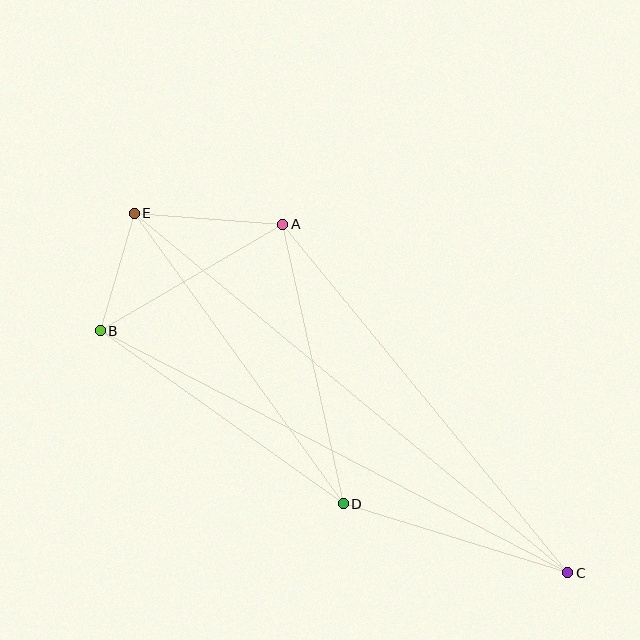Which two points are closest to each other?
Points B and E are closest to each other.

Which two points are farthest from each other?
Points C and E are farthest from each other.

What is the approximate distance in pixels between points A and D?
The distance between A and D is approximately 286 pixels.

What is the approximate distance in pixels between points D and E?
The distance between D and E is approximately 358 pixels.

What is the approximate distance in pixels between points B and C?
The distance between B and C is approximately 526 pixels.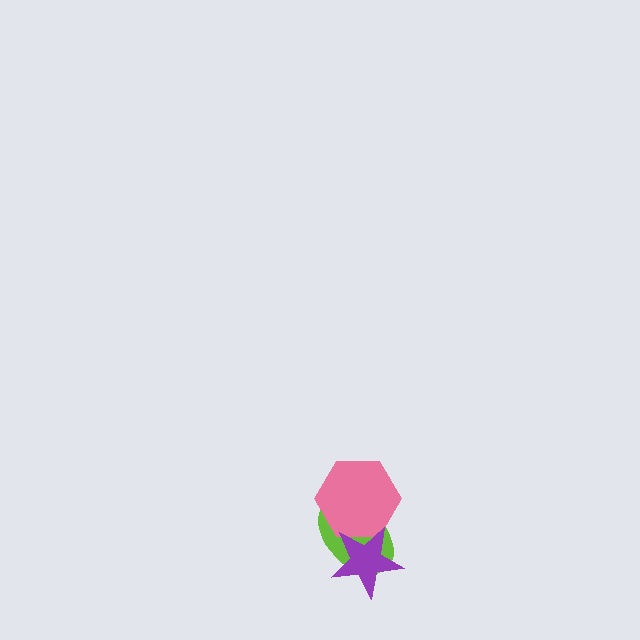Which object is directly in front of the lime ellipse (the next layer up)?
The pink hexagon is directly in front of the lime ellipse.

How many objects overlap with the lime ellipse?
2 objects overlap with the lime ellipse.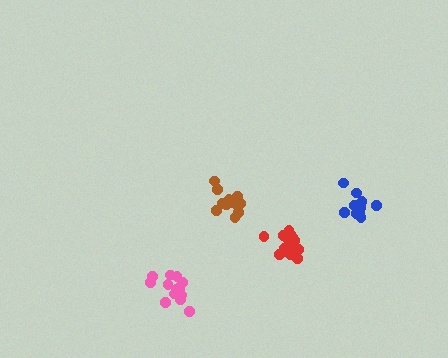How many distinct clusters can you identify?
There are 4 distinct clusters.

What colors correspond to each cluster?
The clusters are colored: red, blue, pink, brown.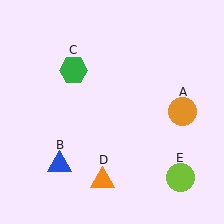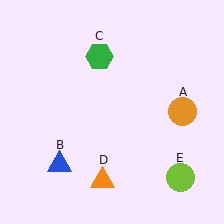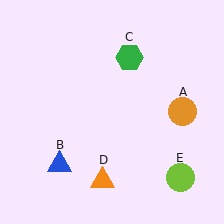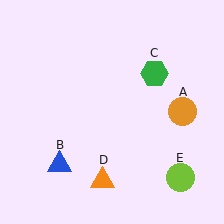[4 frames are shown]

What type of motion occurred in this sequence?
The green hexagon (object C) rotated clockwise around the center of the scene.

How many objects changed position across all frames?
1 object changed position: green hexagon (object C).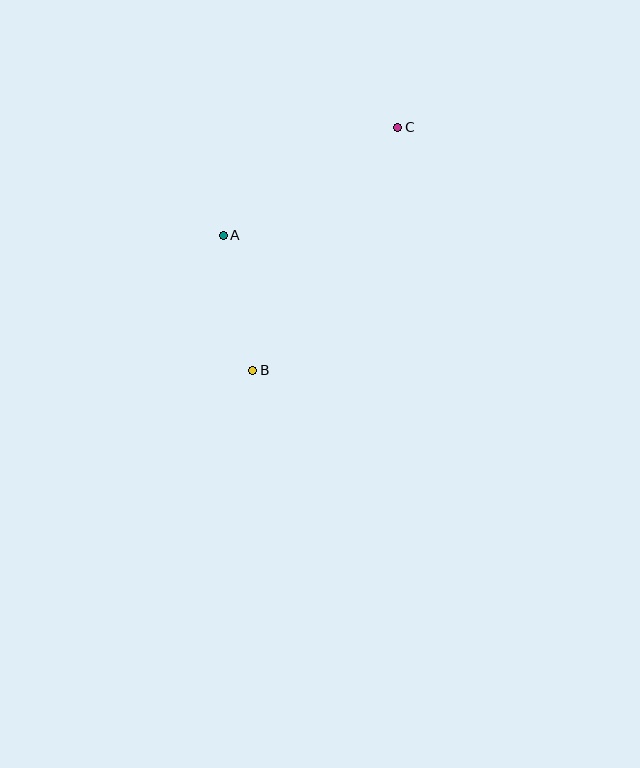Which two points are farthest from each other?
Points B and C are farthest from each other.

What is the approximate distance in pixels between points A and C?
The distance between A and C is approximately 205 pixels.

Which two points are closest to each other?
Points A and B are closest to each other.